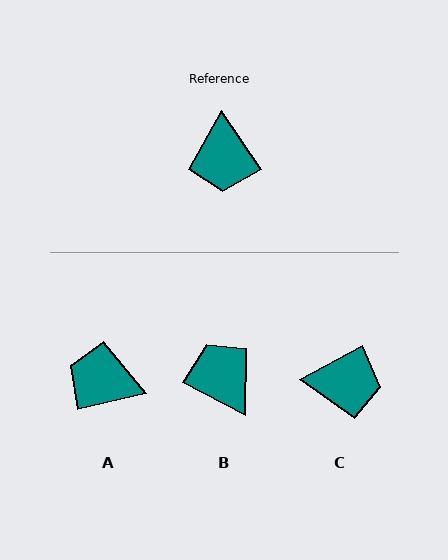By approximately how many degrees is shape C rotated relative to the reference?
Approximately 83 degrees counter-clockwise.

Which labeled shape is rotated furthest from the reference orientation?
B, about 152 degrees away.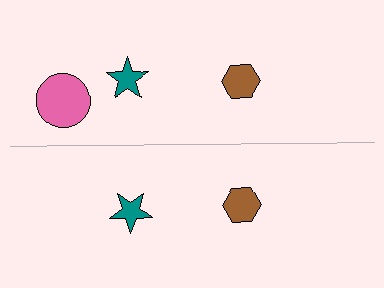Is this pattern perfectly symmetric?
No, the pattern is not perfectly symmetric. A pink circle is missing from the bottom side.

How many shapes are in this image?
There are 5 shapes in this image.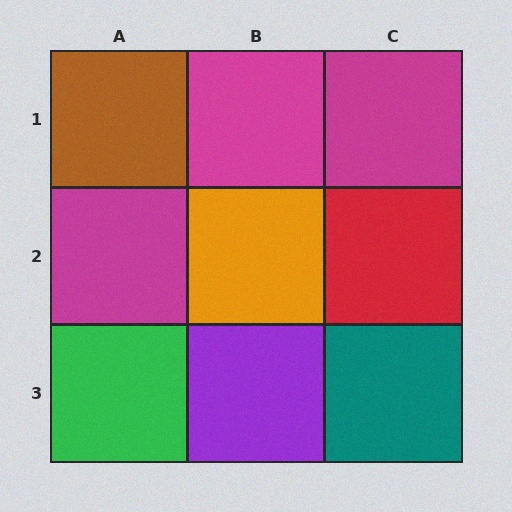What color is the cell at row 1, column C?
Magenta.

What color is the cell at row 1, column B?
Magenta.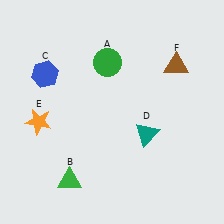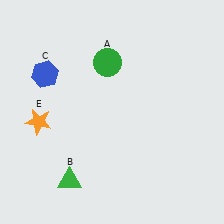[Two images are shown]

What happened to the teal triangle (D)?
The teal triangle (D) was removed in Image 2. It was in the bottom-right area of Image 1.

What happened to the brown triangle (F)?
The brown triangle (F) was removed in Image 2. It was in the top-right area of Image 1.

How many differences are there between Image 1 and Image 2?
There are 2 differences between the two images.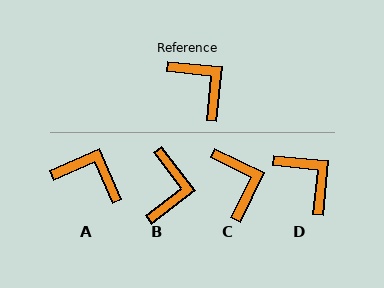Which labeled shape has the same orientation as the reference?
D.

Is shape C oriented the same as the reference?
No, it is off by about 20 degrees.